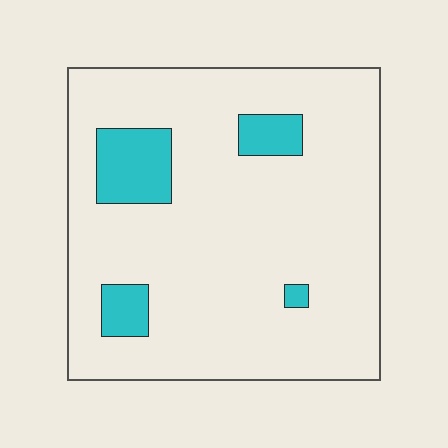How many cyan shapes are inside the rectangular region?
4.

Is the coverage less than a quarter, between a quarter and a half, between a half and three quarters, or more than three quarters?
Less than a quarter.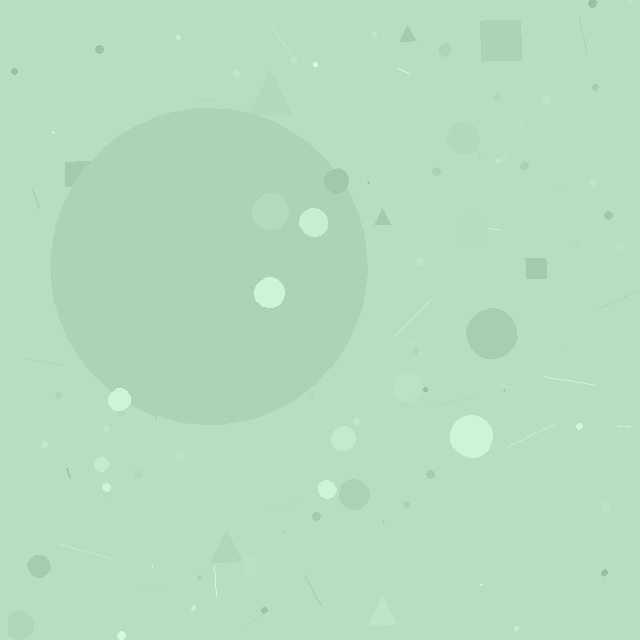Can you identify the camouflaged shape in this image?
The camouflaged shape is a circle.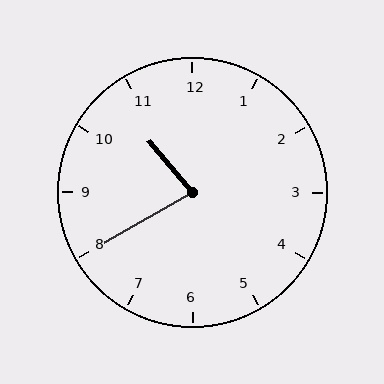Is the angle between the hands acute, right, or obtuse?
It is acute.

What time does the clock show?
10:40.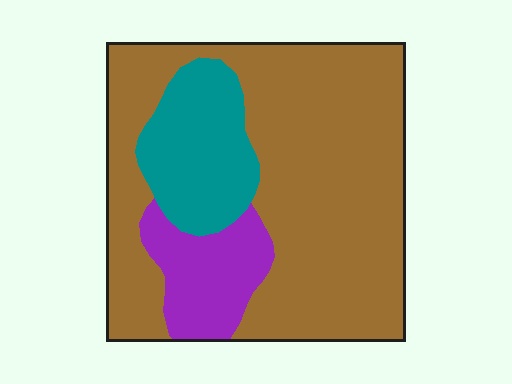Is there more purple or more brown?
Brown.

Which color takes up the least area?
Purple, at roughly 15%.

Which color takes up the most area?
Brown, at roughly 70%.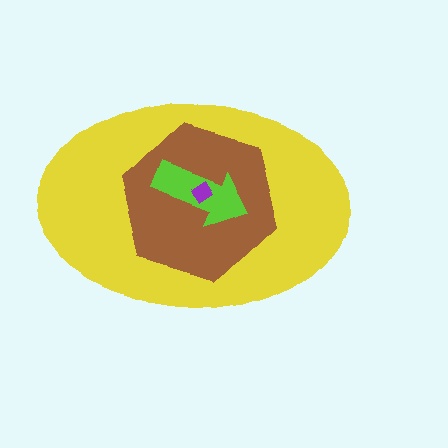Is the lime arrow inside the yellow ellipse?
Yes.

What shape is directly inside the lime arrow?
The purple diamond.